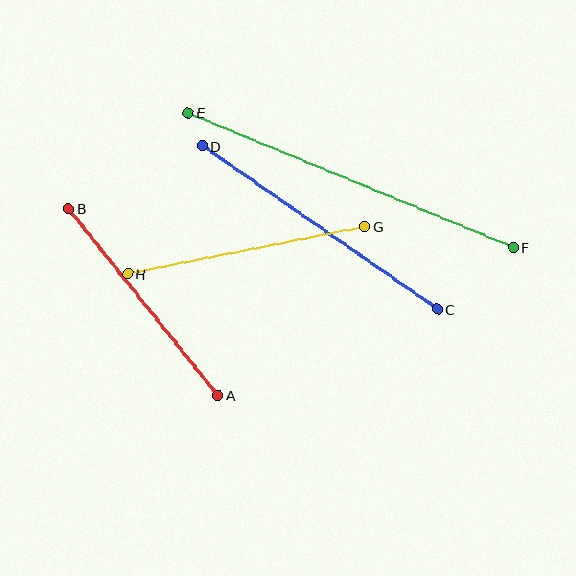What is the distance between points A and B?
The distance is approximately 239 pixels.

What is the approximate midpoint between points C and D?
The midpoint is at approximately (320, 228) pixels.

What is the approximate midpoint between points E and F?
The midpoint is at approximately (351, 180) pixels.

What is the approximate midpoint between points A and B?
The midpoint is at approximately (143, 302) pixels.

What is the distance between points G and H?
The distance is approximately 242 pixels.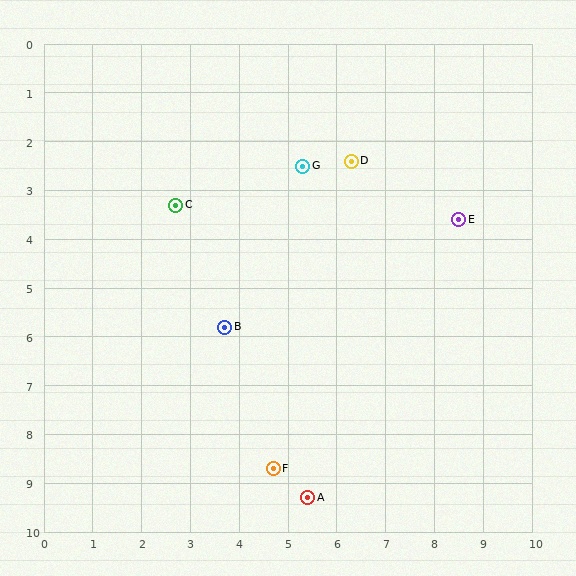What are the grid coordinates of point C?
Point C is at approximately (2.7, 3.3).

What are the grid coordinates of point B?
Point B is at approximately (3.7, 5.8).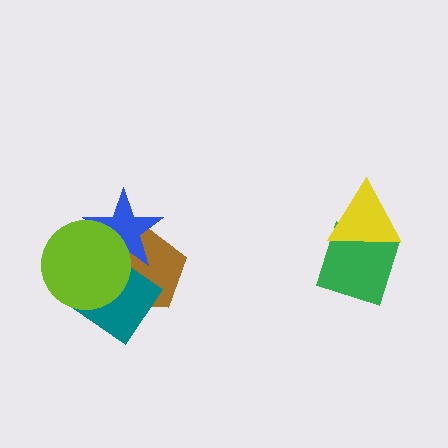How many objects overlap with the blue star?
3 objects overlap with the blue star.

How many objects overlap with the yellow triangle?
1 object overlaps with the yellow triangle.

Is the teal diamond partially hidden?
Yes, it is partially covered by another shape.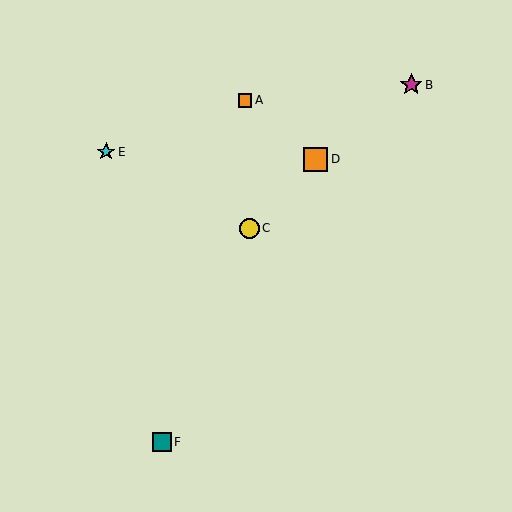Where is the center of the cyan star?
The center of the cyan star is at (106, 152).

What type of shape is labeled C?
Shape C is a yellow circle.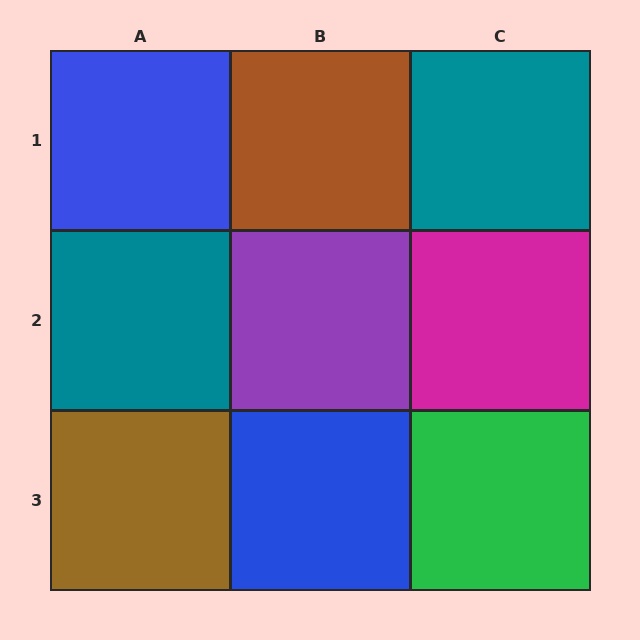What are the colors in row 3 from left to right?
Brown, blue, green.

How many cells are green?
1 cell is green.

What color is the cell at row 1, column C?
Teal.